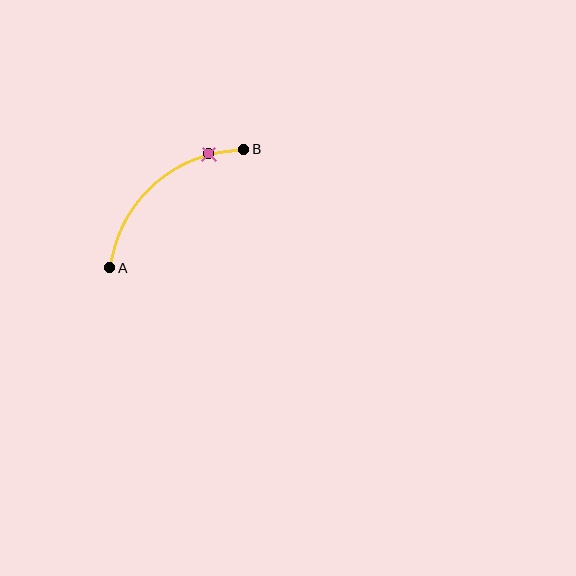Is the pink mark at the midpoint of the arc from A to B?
No. The pink mark lies on the arc but is closer to endpoint B. The arc midpoint would be at the point on the curve equidistant along the arc from both A and B.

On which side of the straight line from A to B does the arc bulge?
The arc bulges above and to the left of the straight line connecting A and B.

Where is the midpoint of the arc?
The arc midpoint is the point on the curve farthest from the straight line joining A and B. It sits above and to the left of that line.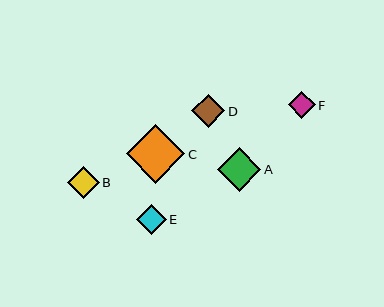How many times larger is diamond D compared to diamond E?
Diamond D is approximately 1.1 times the size of diamond E.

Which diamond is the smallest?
Diamond F is the smallest with a size of approximately 26 pixels.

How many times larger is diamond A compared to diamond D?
Diamond A is approximately 1.3 times the size of diamond D.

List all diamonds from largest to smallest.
From largest to smallest: C, A, D, B, E, F.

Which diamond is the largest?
Diamond C is the largest with a size of approximately 59 pixels.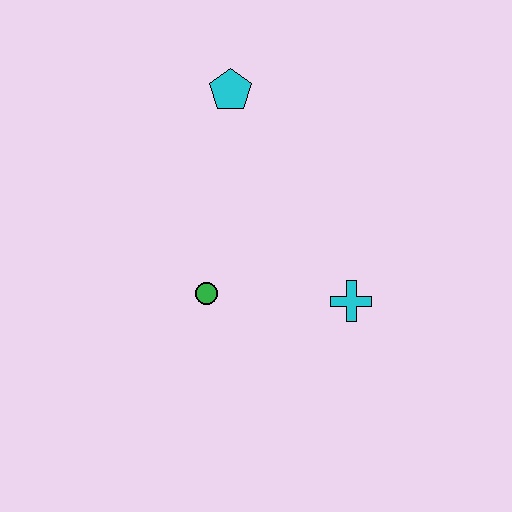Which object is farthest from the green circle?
The cyan pentagon is farthest from the green circle.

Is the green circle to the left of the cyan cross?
Yes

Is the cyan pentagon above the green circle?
Yes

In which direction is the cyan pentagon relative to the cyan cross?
The cyan pentagon is above the cyan cross.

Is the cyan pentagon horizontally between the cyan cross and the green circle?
Yes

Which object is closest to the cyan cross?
The green circle is closest to the cyan cross.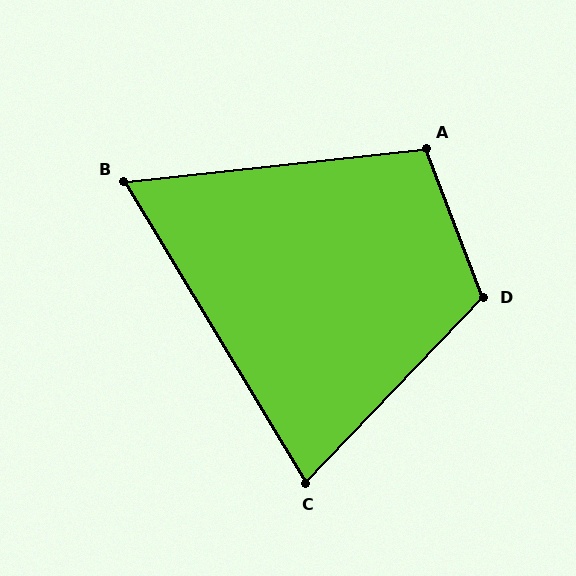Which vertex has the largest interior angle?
D, at approximately 115 degrees.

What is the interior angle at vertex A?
Approximately 105 degrees (obtuse).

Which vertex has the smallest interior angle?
B, at approximately 65 degrees.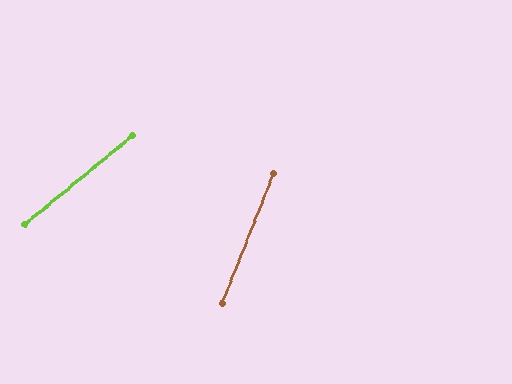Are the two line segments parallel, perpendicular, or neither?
Neither parallel nor perpendicular — they differ by about 29°.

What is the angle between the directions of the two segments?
Approximately 29 degrees.